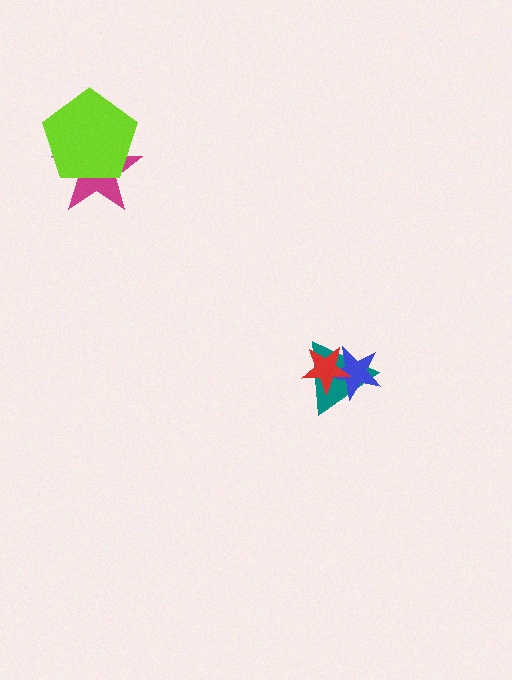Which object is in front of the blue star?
The red star is in front of the blue star.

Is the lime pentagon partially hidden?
No, no other shape covers it.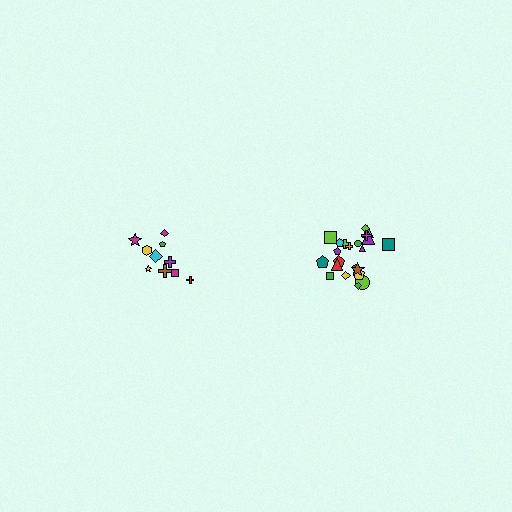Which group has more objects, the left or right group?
The right group.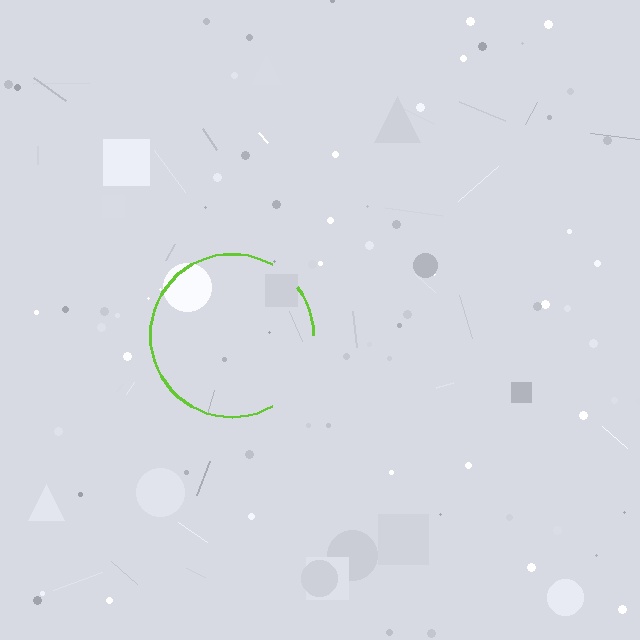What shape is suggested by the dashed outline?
The dashed outline suggests a circle.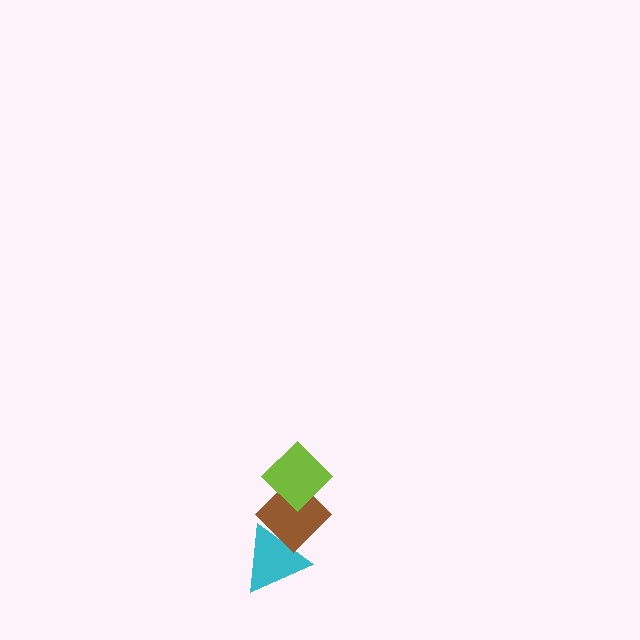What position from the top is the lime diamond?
The lime diamond is 1st from the top.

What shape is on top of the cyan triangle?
The brown diamond is on top of the cyan triangle.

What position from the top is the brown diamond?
The brown diamond is 2nd from the top.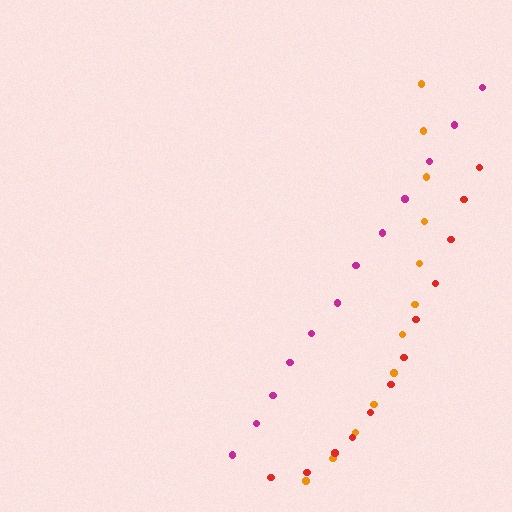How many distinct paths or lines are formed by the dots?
There are 3 distinct paths.